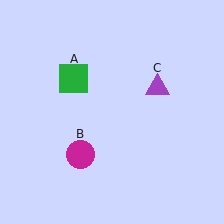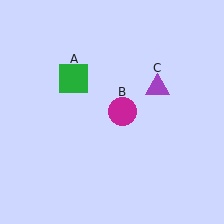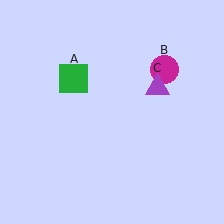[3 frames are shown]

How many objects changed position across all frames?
1 object changed position: magenta circle (object B).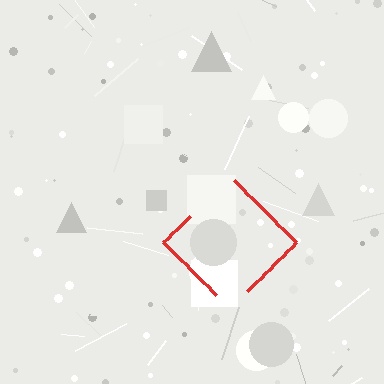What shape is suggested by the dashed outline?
The dashed outline suggests a diamond.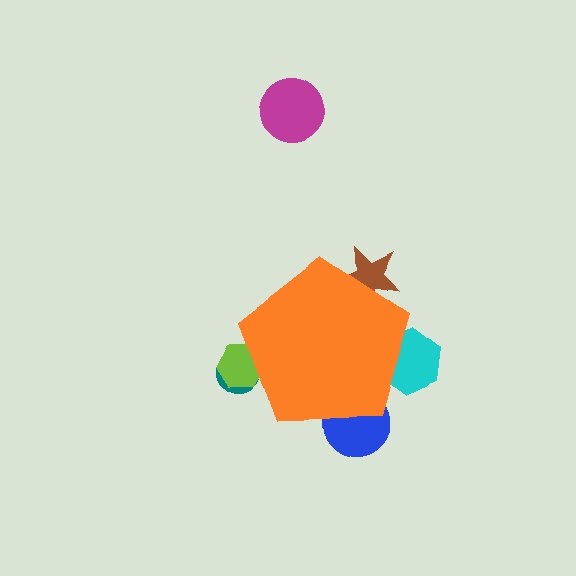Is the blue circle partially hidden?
Yes, the blue circle is partially hidden behind the orange pentagon.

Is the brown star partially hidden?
Yes, the brown star is partially hidden behind the orange pentagon.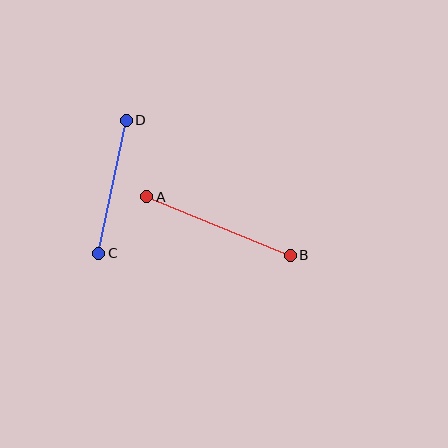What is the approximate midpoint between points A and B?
The midpoint is at approximately (219, 226) pixels.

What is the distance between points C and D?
The distance is approximately 136 pixels.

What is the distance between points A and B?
The distance is approximately 155 pixels.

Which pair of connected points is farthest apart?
Points A and B are farthest apart.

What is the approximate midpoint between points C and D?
The midpoint is at approximately (112, 187) pixels.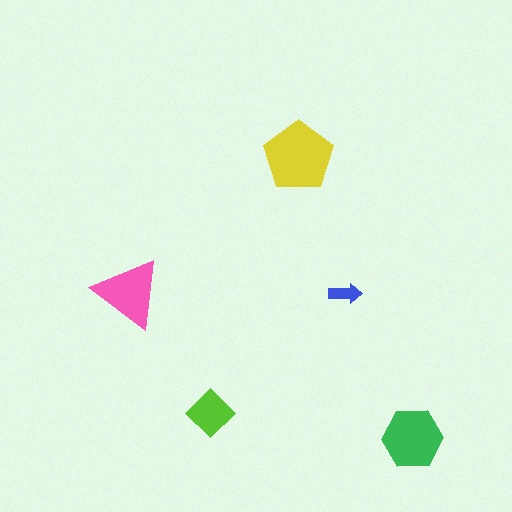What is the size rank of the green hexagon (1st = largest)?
2nd.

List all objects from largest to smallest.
The yellow pentagon, the green hexagon, the pink triangle, the lime diamond, the blue arrow.